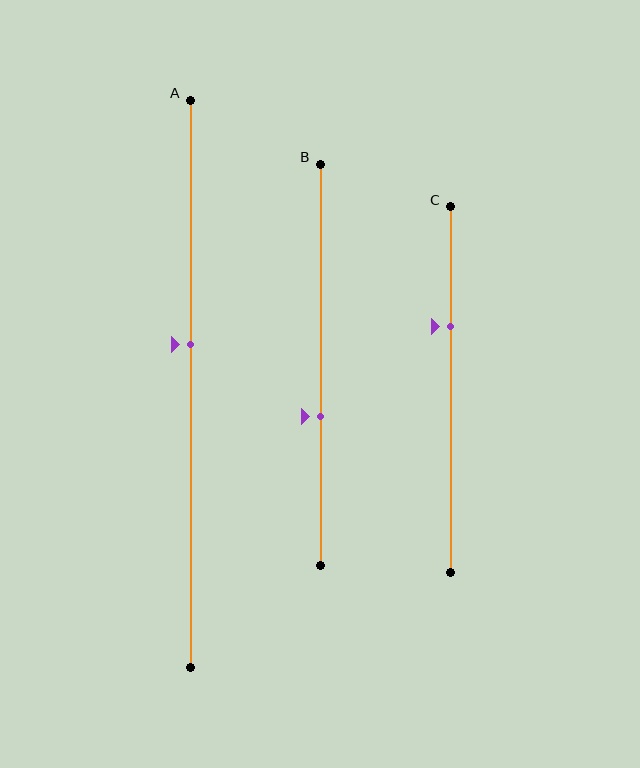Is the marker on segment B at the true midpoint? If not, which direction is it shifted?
No, the marker on segment B is shifted downward by about 13% of the segment length.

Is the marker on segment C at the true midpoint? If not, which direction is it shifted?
No, the marker on segment C is shifted upward by about 17% of the segment length.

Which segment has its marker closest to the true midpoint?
Segment A has its marker closest to the true midpoint.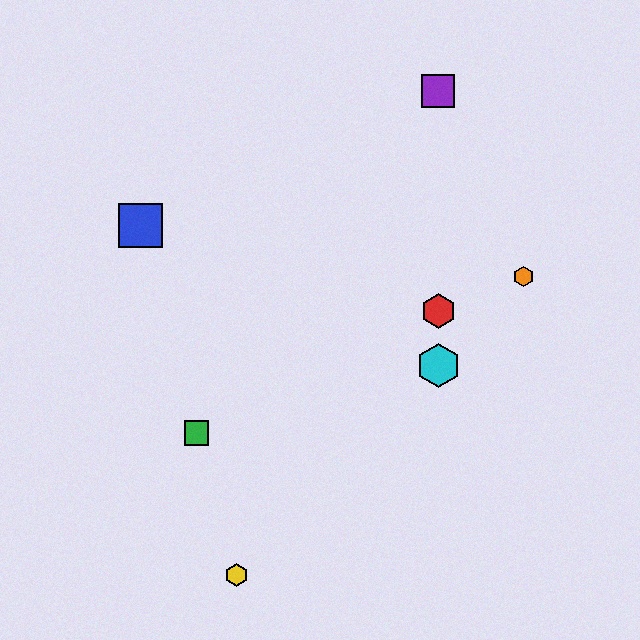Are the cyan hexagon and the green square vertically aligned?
No, the cyan hexagon is at x≈438 and the green square is at x≈197.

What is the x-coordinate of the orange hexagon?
The orange hexagon is at x≈524.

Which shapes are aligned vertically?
The red hexagon, the purple square, the cyan hexagon are aligned vertically.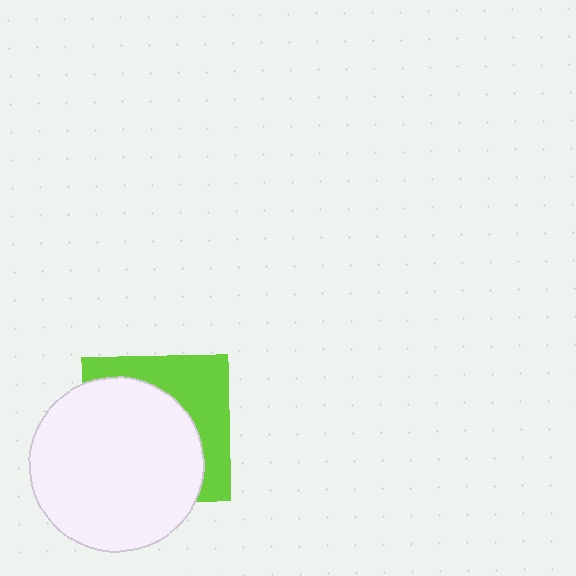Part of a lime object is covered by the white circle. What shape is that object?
It is a square.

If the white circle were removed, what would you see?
You would see the complete lime square.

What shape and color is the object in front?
The object in front is a white circle.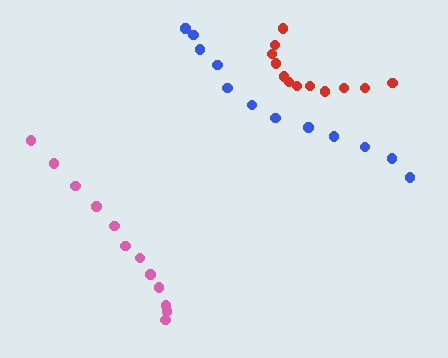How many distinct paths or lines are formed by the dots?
There are 3 distinct paths.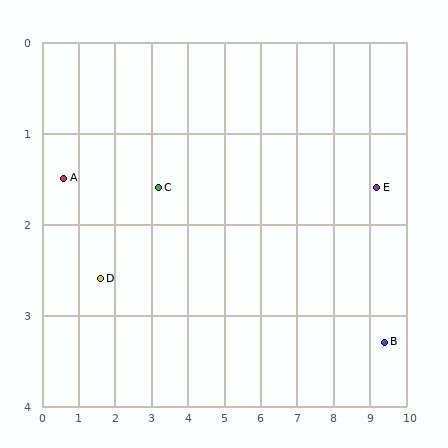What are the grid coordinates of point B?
Point B is at approximately (9.4, 3.3).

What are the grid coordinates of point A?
Point A is at approximately (0.6, 1.5).